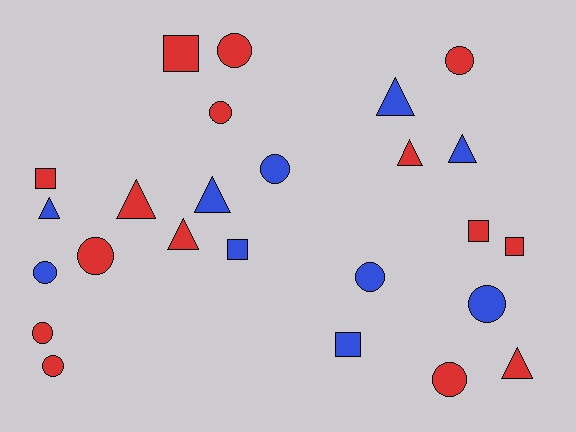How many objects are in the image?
There are 25 objects.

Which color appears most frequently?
Red, with 15 objects.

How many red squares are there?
There are 4 red squares.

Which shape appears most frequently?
Circle, with 11 objects.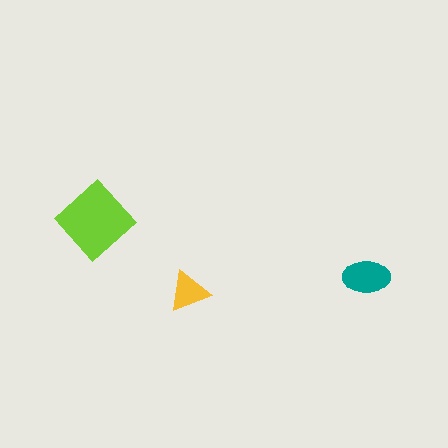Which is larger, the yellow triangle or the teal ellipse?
The teal ellipse.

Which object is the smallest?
The yellow triangle.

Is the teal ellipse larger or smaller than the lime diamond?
Smaller.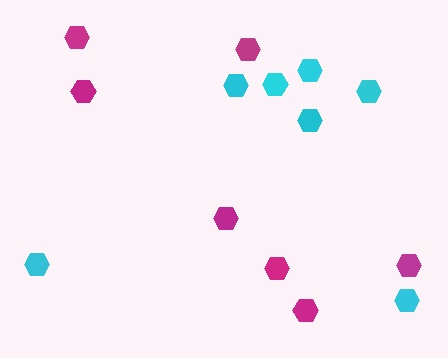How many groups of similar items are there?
There are 2 groups: one group of cyan hexagons (7) and one group of magenta hexagons (7).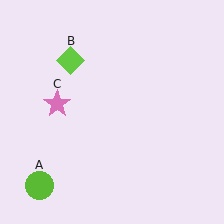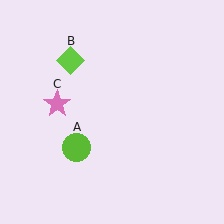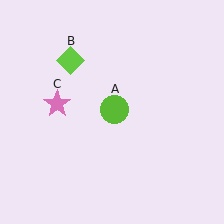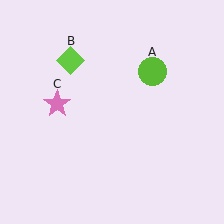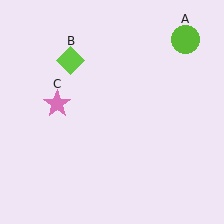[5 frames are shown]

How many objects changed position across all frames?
1 object changed position: lime circle (object A).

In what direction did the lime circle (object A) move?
The lime circle (object A) moved up and to the right.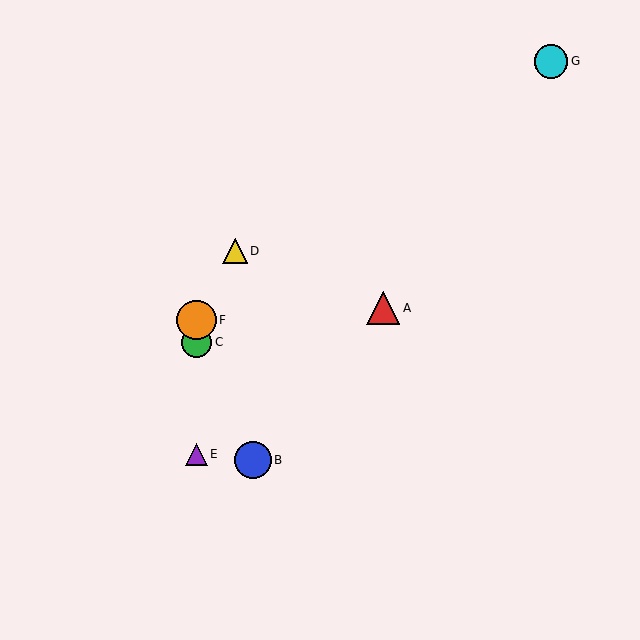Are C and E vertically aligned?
Yes, both are at x≈196.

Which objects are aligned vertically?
Objects C, E, F are aligned vertically.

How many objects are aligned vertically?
3 objects (C, E, F) are aligned vertically.